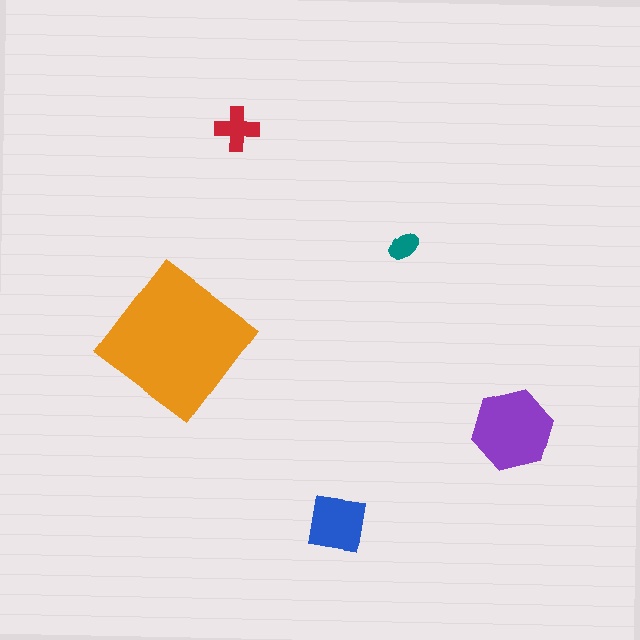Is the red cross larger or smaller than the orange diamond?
Smaller.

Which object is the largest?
The orange diamond.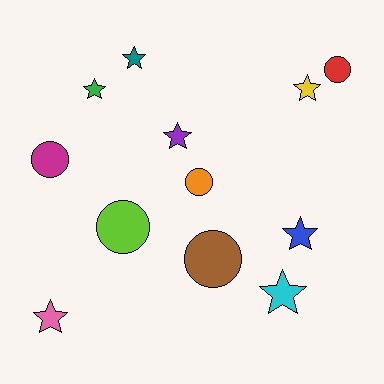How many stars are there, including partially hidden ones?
There are 7 stars.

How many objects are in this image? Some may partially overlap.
There are 12 objects.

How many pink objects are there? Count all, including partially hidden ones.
There is 1 pink object.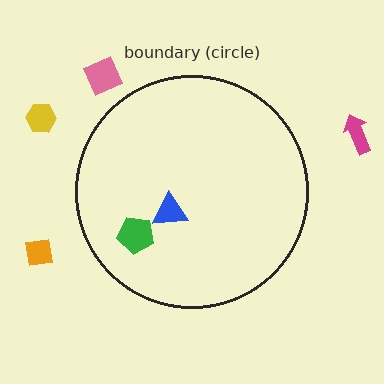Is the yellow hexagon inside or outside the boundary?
Outside.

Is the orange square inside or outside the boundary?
Outside.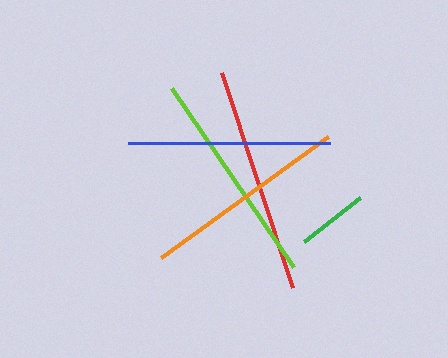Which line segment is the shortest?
The green line is the shortest at approximately 71 pixels.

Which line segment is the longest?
The red line is the longest at approximately 226 pixels.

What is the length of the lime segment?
The lime segment is approximately 216 pixels long.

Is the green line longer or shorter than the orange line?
The orange line is longer than the green line.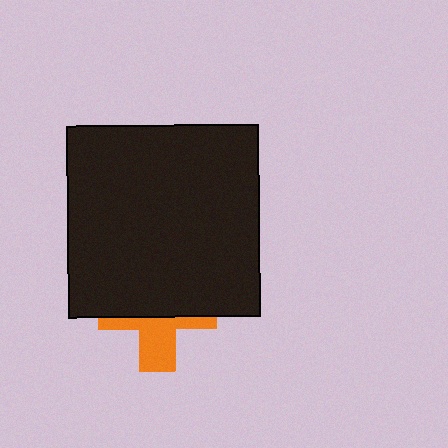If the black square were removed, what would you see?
You would see the complete orange cross.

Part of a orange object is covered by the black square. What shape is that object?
It is a cross.